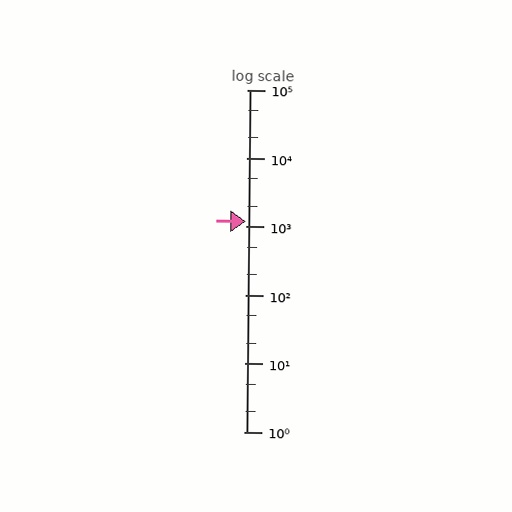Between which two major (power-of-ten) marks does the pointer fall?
The pointer is between 1000 and 10000.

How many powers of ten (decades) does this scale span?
The scale spans 5 decades, from 1 to 100000.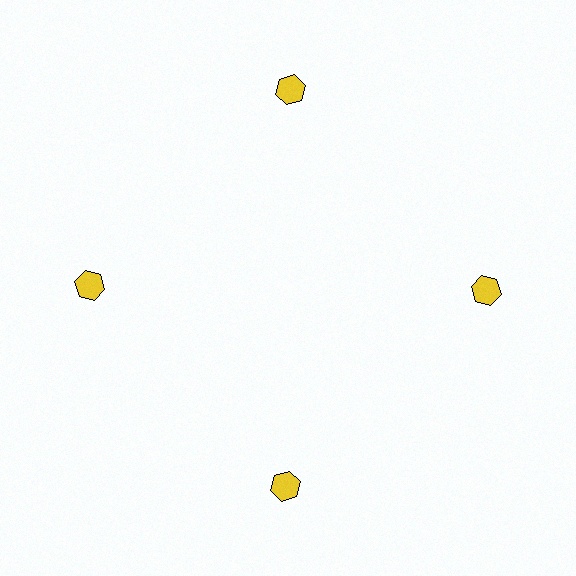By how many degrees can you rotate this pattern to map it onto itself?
The pattern maps onto itself every 90 degrees of rotation.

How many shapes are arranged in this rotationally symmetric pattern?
There are 4 shapes, arranged in 4 groups of 1.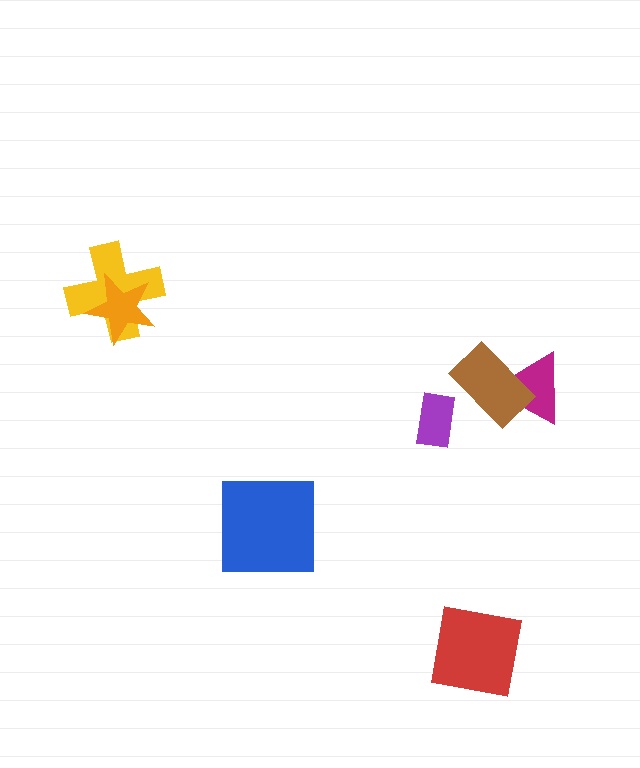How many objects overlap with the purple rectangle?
0 objects overlap with the purple rectangle.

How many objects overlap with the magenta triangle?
1 object overlaps with the magenta triangle.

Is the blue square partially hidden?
No, no other shape covers it.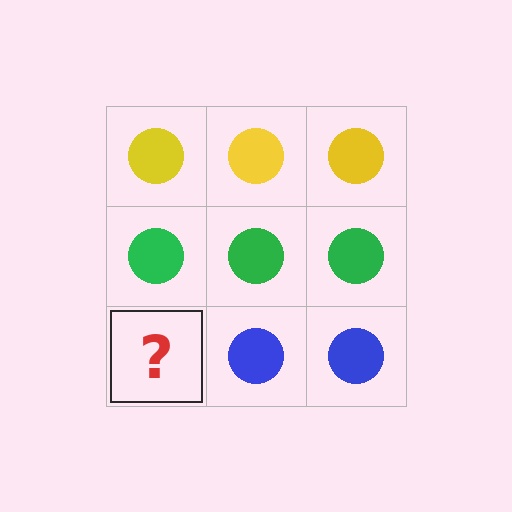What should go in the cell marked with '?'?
The missing cell should contain a blue circle.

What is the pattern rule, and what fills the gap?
The rule is that each row has a consistent color. The gap should be filled with a blue circle.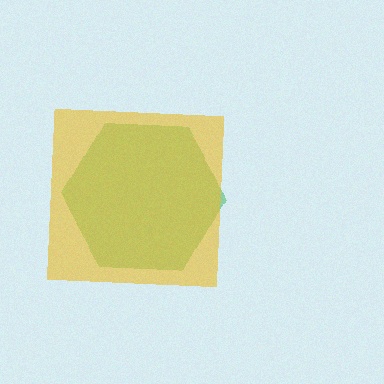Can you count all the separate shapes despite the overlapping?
Yes, there are 2 separate shapes.